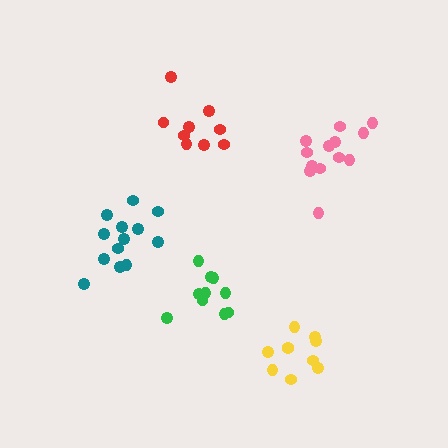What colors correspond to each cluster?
The clusters are colored: teal, pink, red, yellow, green.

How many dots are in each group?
Group 1: 13 dots, Group 2: 13 dots, Group 3: 9 dots, Group 4: 10 dots, Group 5: 10 dots (55 total).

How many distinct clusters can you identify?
There are 5 distinct clusters.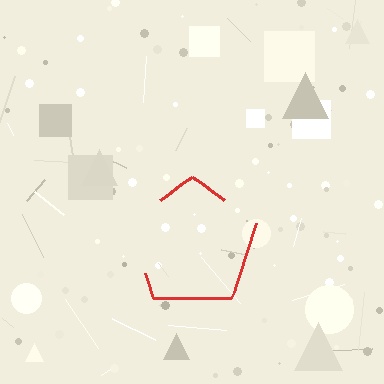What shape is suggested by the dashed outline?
The dashed outline suggests a pentagon.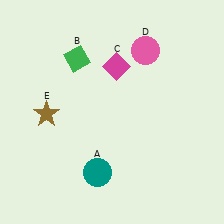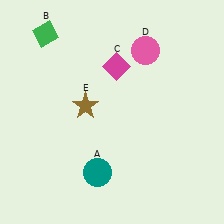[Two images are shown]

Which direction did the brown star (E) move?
The brown star (E) moved right.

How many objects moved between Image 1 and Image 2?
2 objects moved between the two images.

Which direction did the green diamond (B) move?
The green diamond (B) moved left.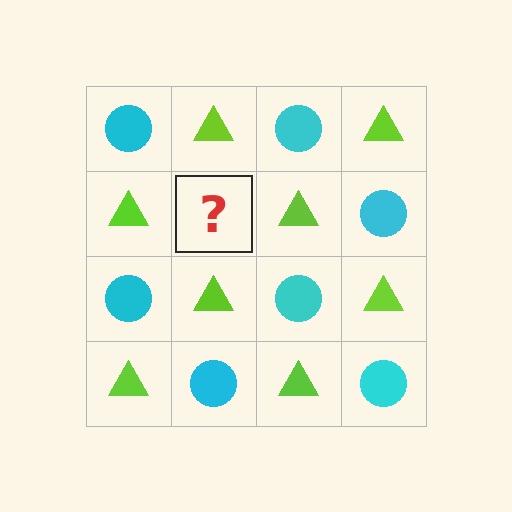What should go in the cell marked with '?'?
The missing cell should contain a cyan circle.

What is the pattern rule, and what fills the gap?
The rule is that it alternates cyan circle and lime triangle in a checkerboard pattern. The gap should be filled with a cyan circle.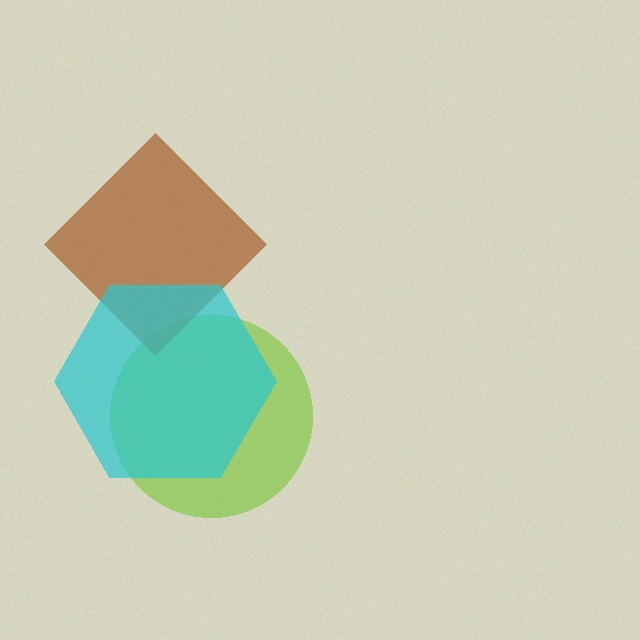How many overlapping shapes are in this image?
There are 3 overlapping shapes in the image.